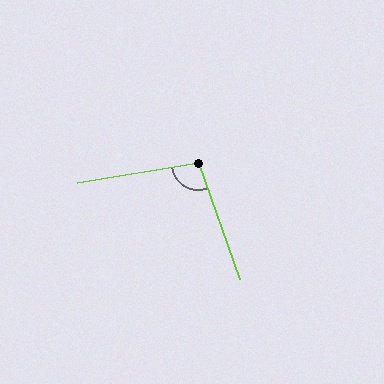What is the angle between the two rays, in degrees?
Approximately 100 degrees.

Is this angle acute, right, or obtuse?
It is obtuse.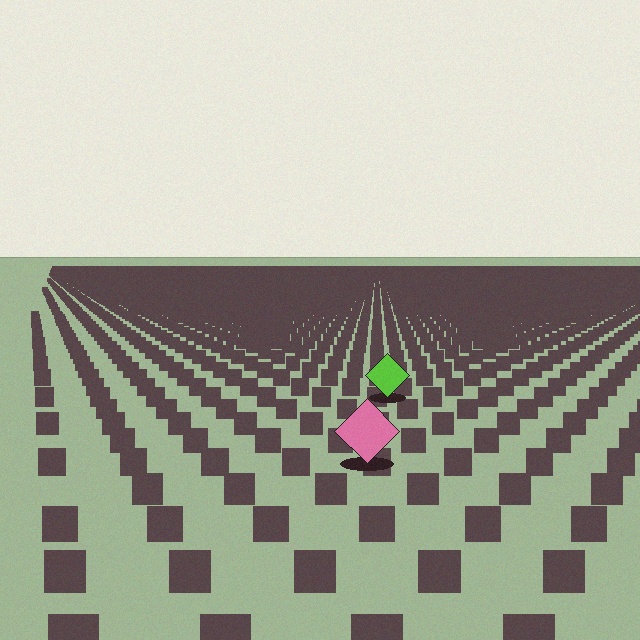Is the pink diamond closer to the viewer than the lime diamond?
Yes. The pink diamond is closer — you can tell from the texture gradient: the ground texture is coarser near it.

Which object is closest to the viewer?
The pink diamond is closest. The texture marks near it are larger and more spread out.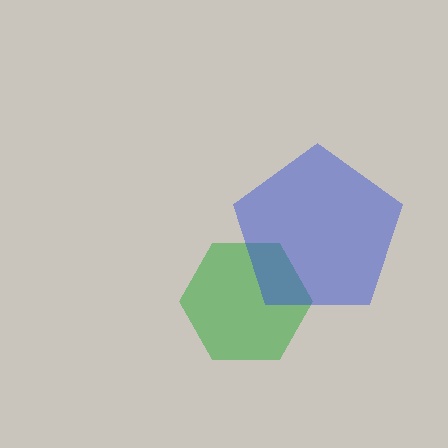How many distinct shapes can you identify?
There are 2 distinct shapes: a green hexagon, a blue pentagon.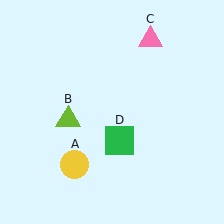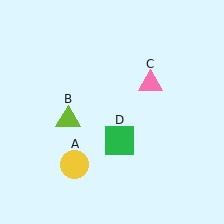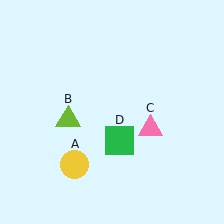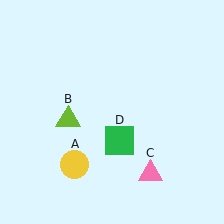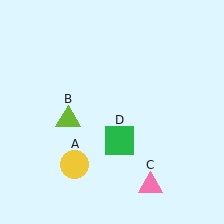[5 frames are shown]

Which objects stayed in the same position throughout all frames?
Yellow circle (object A) and lime triangle (object B) and green square (object D) remained stationary.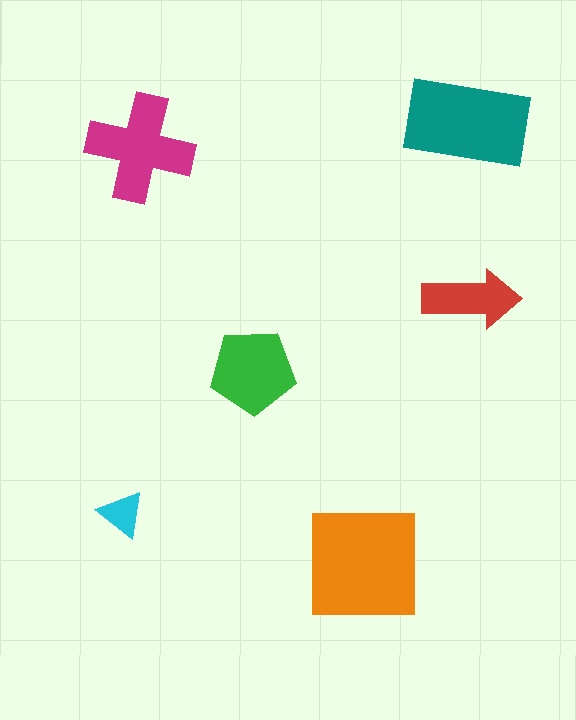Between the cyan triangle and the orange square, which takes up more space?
The orange square.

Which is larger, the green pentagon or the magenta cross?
The magenta cross.